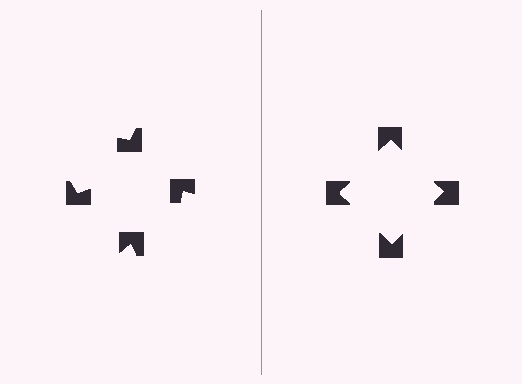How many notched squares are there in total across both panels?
8 — 4 on each side.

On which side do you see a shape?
An illusory square appears on the right side. On the left side the wedge cuts are rotated, so no coherent shape forms.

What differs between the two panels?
The notched squares are positioned identically on both sides; only the wedge orientations differ. On the right they align to a square; on the left they are misaligned.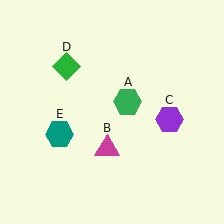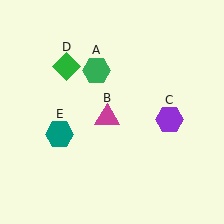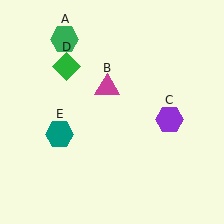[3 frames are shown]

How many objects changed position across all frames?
2 objects changed position: green hexagon (object A), magenta triangle (object B).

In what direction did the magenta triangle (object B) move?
The magenta triangle (object B) moved up.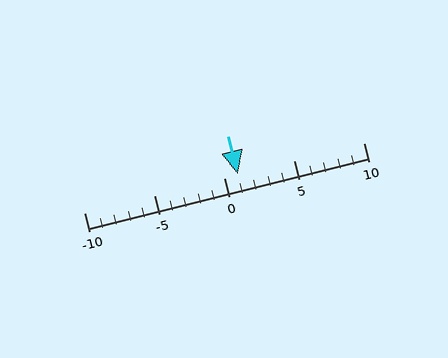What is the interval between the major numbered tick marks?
The major tick marks are spaced 5 units apart.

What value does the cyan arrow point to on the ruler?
The cyan arrow points to approximately 1.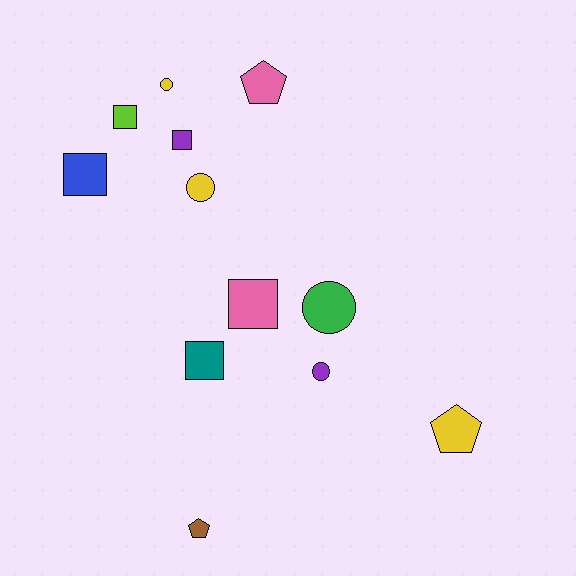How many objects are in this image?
There are 12 objects.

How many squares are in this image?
There are 5 squares.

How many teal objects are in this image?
There is 1 teal object.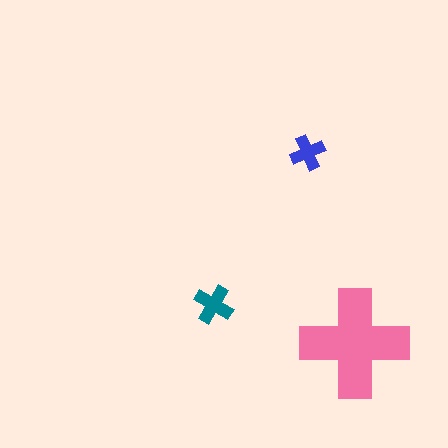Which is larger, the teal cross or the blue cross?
The teal one.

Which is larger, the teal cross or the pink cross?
The pink one.